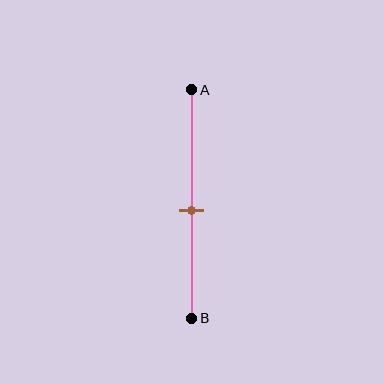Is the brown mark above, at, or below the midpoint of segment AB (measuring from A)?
The brown mark is approximately at the midpoint of segment AB.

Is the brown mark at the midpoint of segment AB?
Yes, the mark is approximately at the midpoint.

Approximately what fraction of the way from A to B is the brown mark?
The brown mark is approximately 55% of the way from A to B.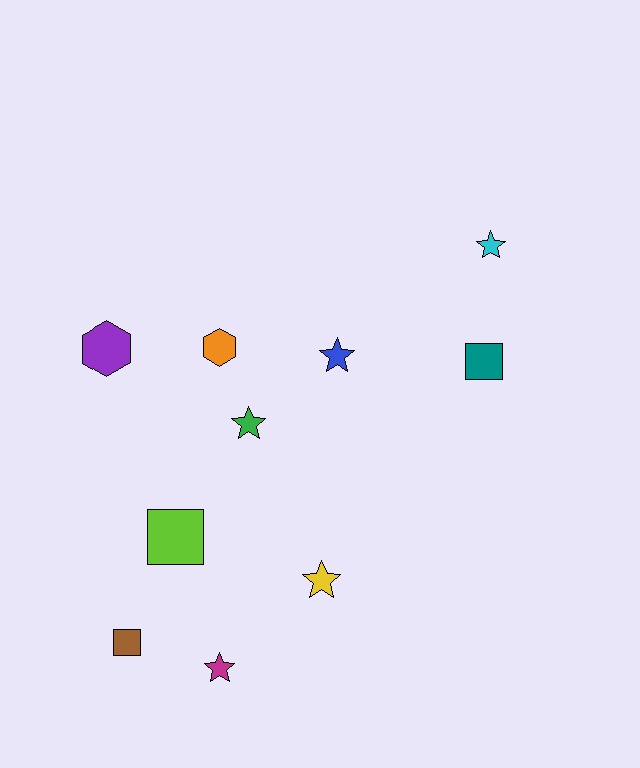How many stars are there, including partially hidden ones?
There are 5 stars.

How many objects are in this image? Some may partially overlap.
There are 10 objects.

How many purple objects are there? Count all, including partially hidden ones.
There is 1 purple object.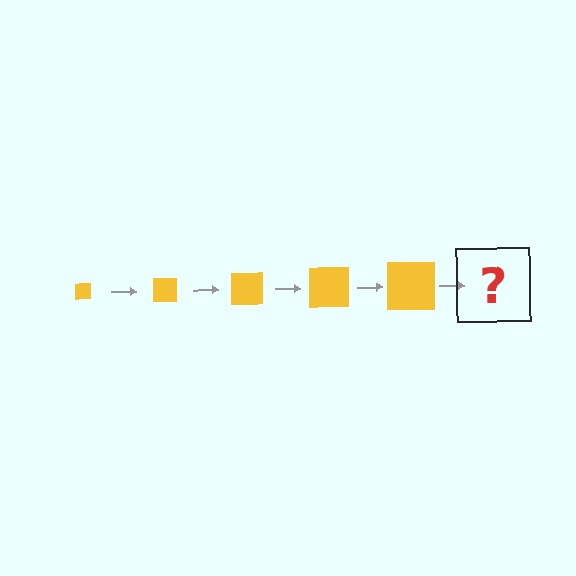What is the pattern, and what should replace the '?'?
The pattern is that the square gets progressively larger each step. The '?' should be a yellow square, larger than the previous one.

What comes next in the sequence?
The next element should be a yellow square, larger than the previous one.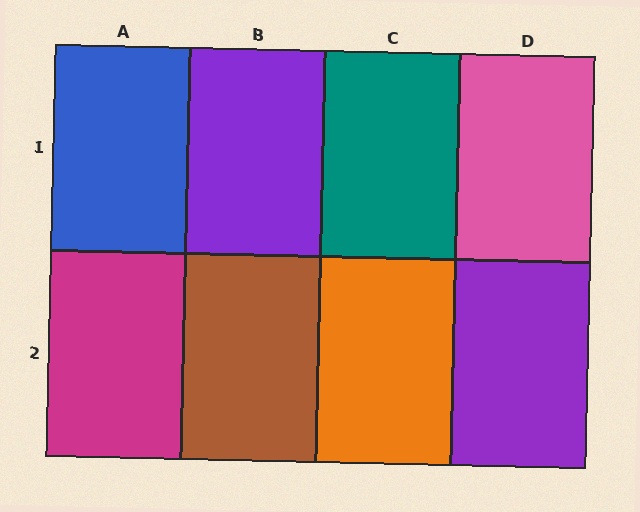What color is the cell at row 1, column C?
Teal.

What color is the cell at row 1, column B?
Purple.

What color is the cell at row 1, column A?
Blue.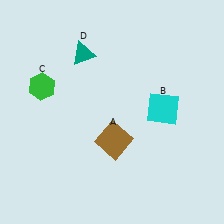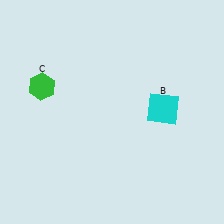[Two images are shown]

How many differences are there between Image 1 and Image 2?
There are 2 differences between the two images.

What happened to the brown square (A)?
The brown square (A) was removed in Image 2. It was in the bottom-right area of Image 1.